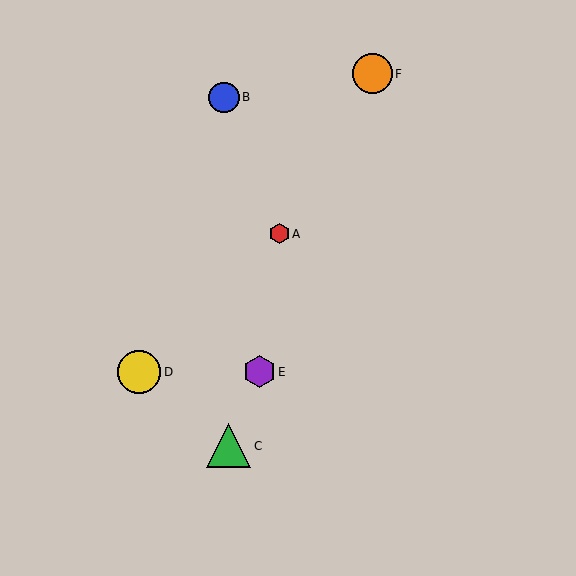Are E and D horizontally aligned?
Yes, both are at y≈372.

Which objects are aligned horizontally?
Objects D, E are aligned horizontally.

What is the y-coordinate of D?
Object D is at y≈372.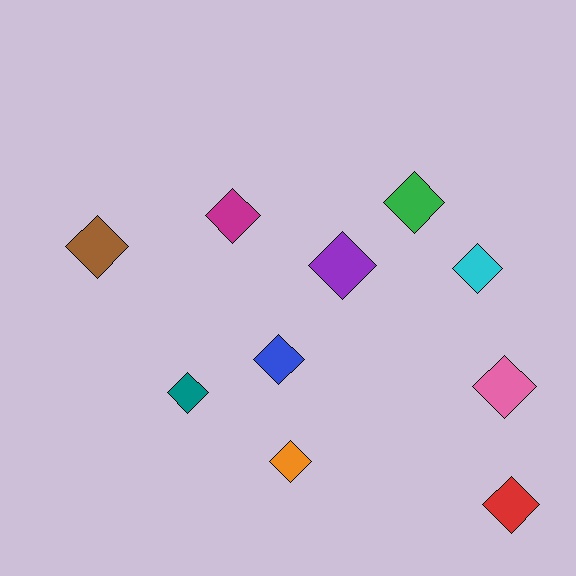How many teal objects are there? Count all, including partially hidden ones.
There is 1 teal object.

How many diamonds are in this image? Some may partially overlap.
There are 10 diamonds.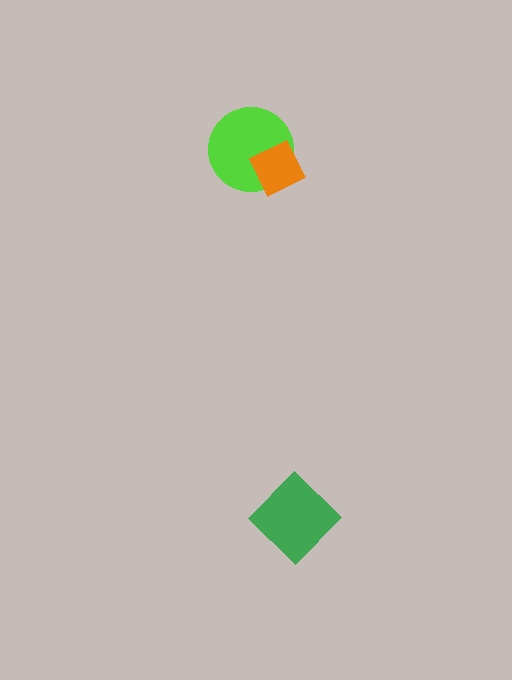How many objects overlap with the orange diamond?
1 object overlaps with the orange diamond.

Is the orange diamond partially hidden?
No, no other shape covers it.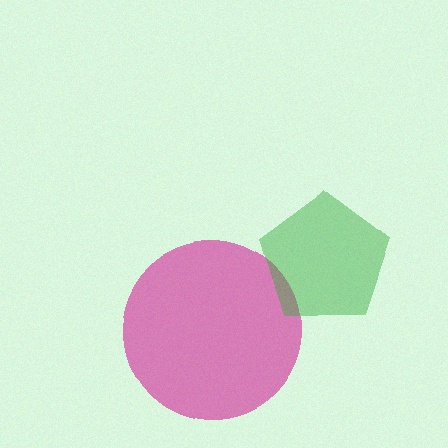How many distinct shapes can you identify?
There are 2 distinct shapes: a magenta circle, a green pentagon.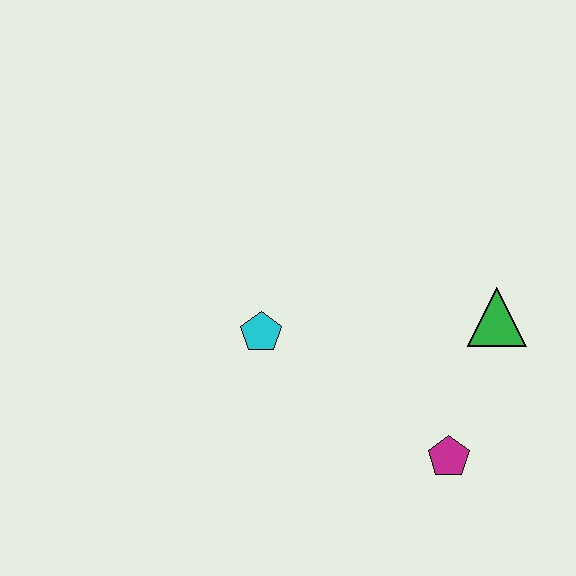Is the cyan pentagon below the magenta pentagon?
No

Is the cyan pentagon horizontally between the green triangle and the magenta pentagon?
No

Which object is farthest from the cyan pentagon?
The green triangle is farthest from the cyan pentagon.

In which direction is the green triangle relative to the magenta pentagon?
The green triangle is above the magenta pentagon.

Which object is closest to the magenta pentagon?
The green triangle is closest to the magenta pentagon.